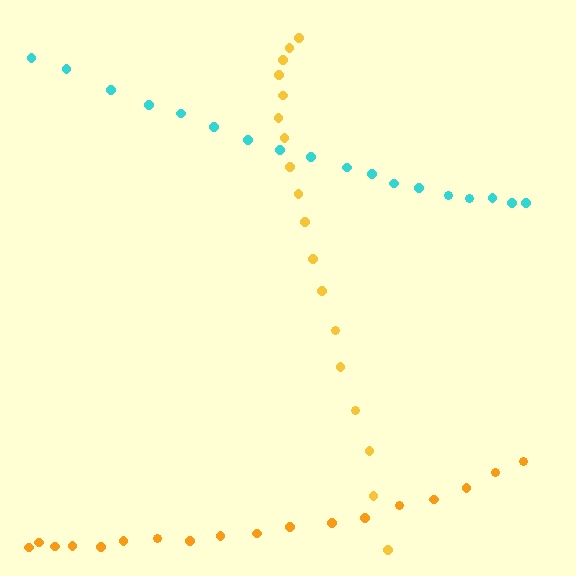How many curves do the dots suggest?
There are 3 distinct paths.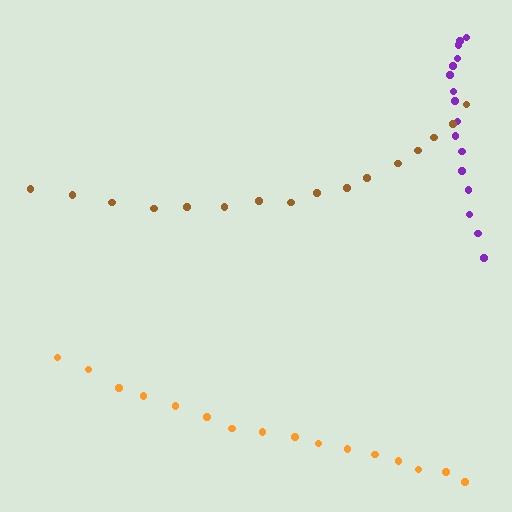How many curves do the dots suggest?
There are 3 distinct paths.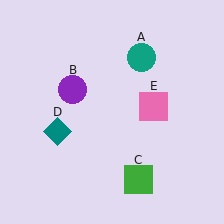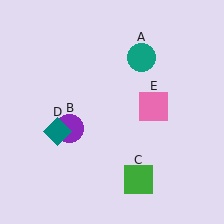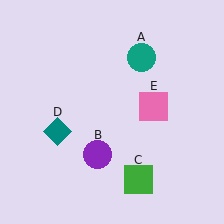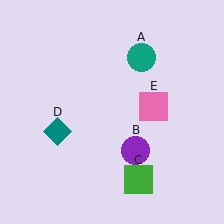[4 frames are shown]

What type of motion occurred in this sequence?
The purple circle (object B) rotated counterclockwise around the center of the scene.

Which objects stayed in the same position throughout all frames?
Teal circle (object A) and green square (object C) and teal diamond (object D) and pink square (object E) remained stationary.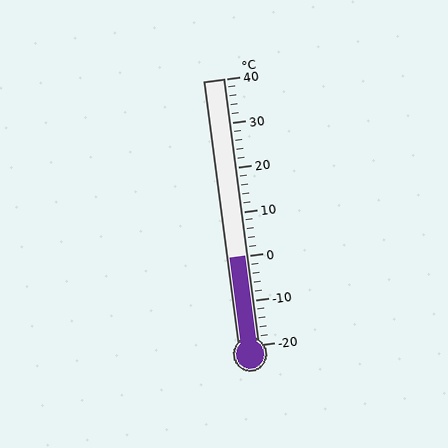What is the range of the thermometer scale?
The thermometer scale ranges from -20°C to 40°C.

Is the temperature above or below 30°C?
The temperature is below 30°C.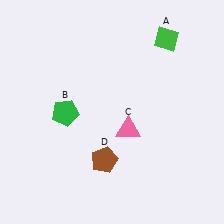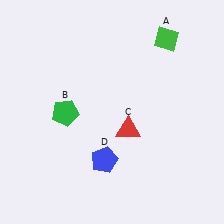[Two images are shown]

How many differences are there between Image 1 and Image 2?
There are 2 differences between the two images.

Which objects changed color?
C changed from pink to red. D changed from brown to blue.